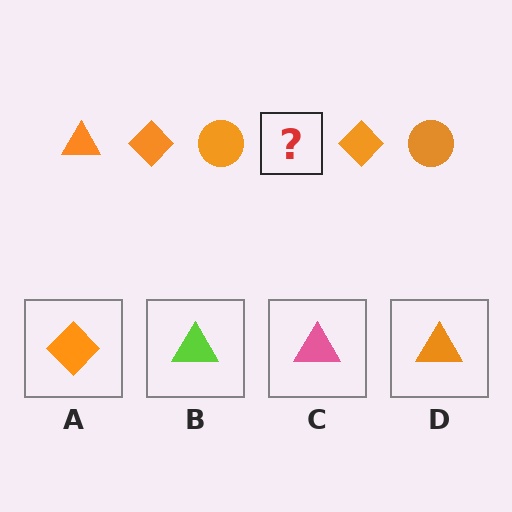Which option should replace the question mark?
Option D.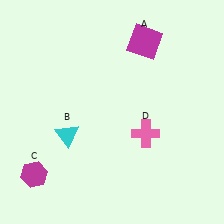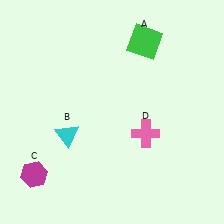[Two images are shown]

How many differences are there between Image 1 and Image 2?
There is 1 difference between the two images.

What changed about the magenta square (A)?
In Image 1, A is magenta. In Image 2, it changed to green.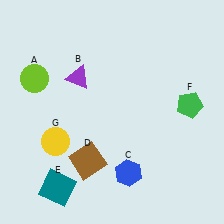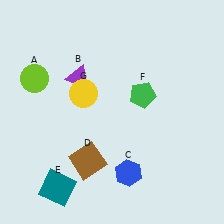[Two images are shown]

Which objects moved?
The objects that moved are: the green pentagon (F), the yellow circle (G).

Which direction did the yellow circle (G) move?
The yellow circle (G) moved up.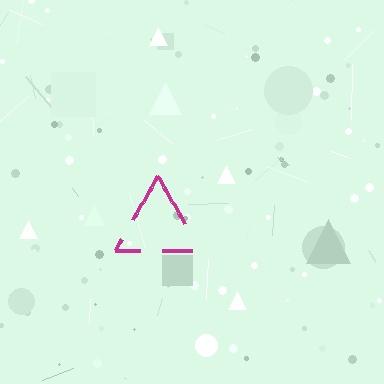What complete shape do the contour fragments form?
The contour fragments form a triangle.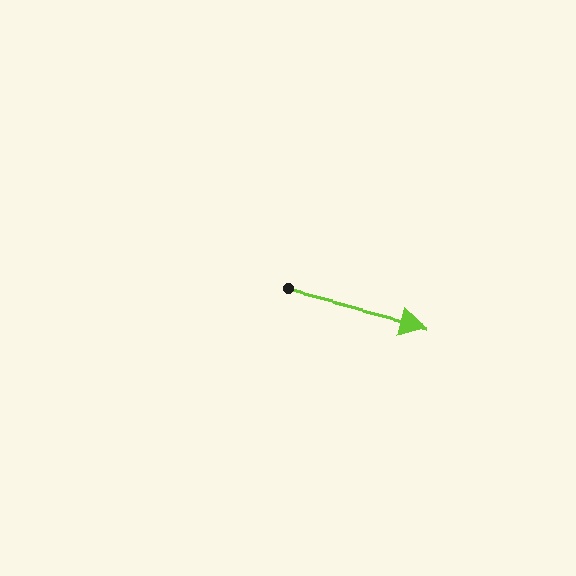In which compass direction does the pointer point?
East.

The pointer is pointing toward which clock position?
Roughly 3 o'clock.